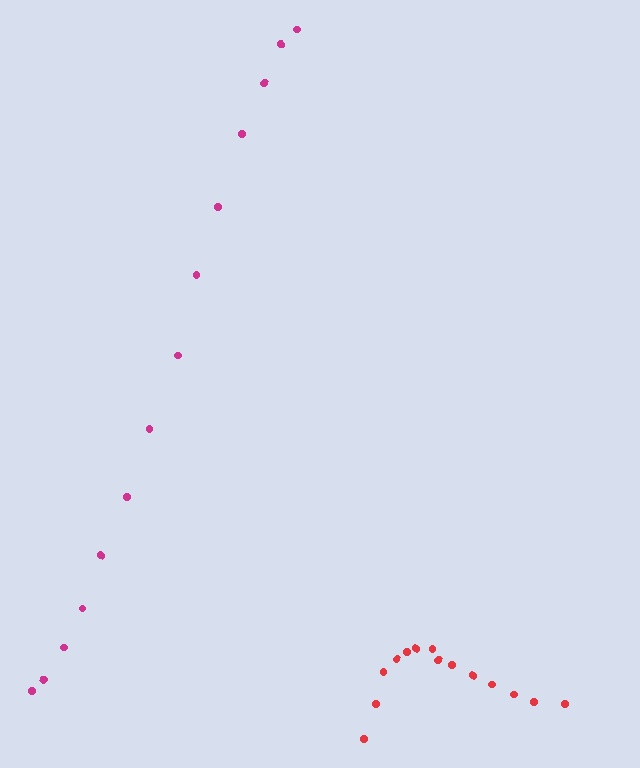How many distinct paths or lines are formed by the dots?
There are 2 distinct paths.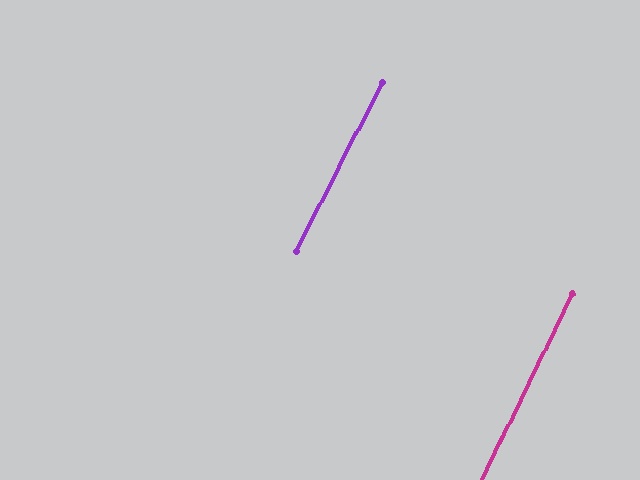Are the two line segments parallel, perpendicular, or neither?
Parallel — their directions differ by only 1.3°.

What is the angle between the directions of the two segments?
Approximately 1 degree.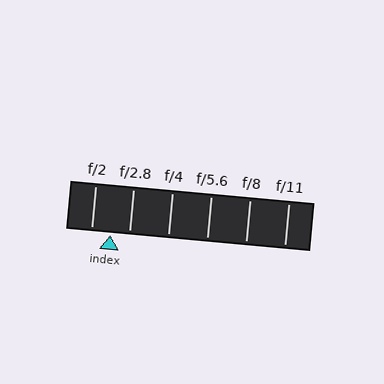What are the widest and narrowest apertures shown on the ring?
The widest aperture shown is f/2 and the narrowest is f/11.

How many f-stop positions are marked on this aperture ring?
There are 6 f-stop positions marked.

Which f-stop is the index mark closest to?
The index mark is closest to f/2.8.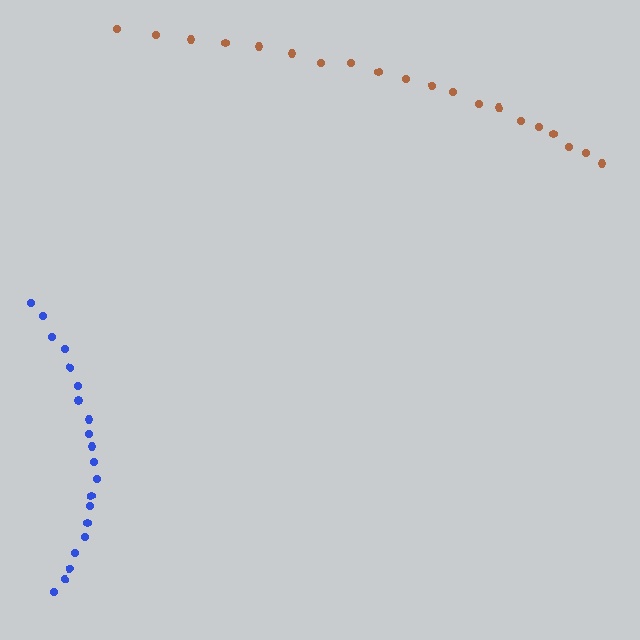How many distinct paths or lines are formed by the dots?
There are 2 distinct paths.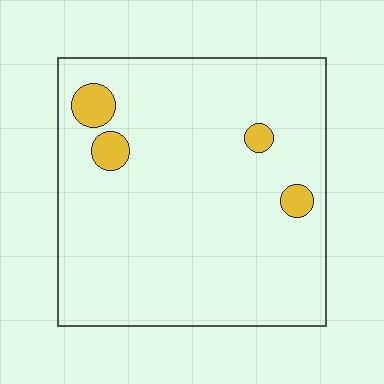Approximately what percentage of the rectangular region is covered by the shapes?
Approximately 5%.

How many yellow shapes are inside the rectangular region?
4.